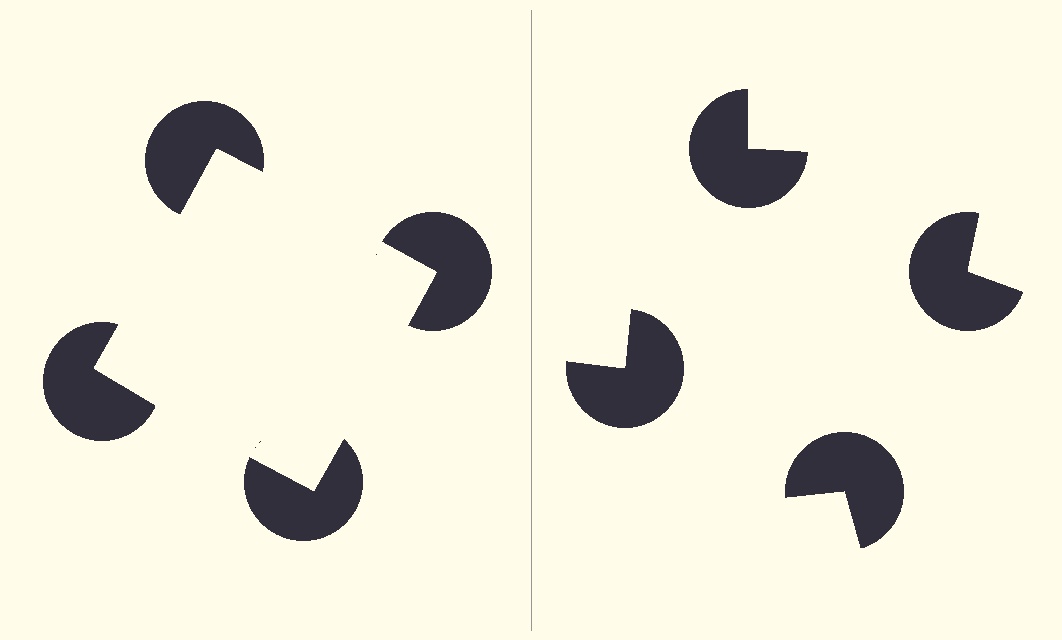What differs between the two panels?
The pac-man discs are positioned identically on both sides; only the wedge orientations differ. On the left they align to a square; on the right they are misaligned.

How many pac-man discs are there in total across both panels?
8 — 4 on each side.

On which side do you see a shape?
An illusory square appears on the left side. On the right side the wedge cuts are rotated, so no coherent shape forms.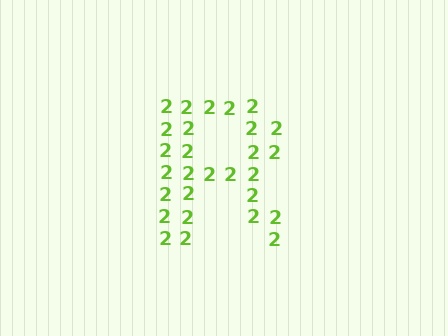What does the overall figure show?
The overall figure shows the letter R.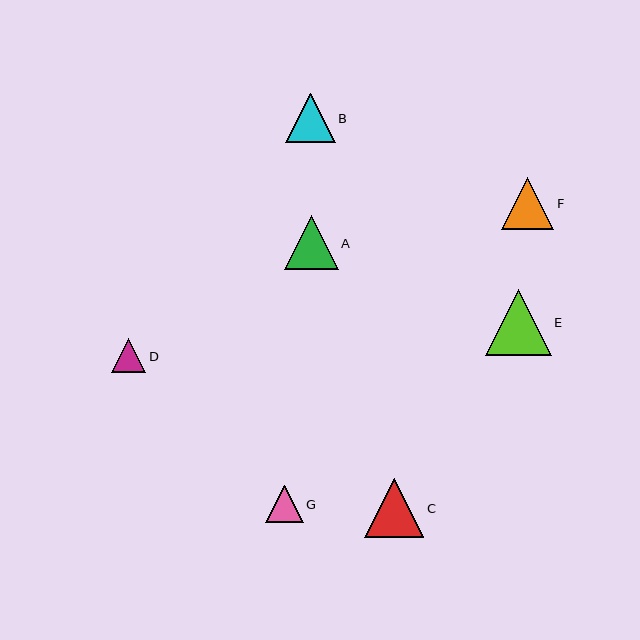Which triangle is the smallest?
Triangle D is the smallest with a size of approximately 35 pixels.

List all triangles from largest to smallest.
From largest to smallest: E, C, A, F, B, G, D.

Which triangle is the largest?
Triangle E is the largest with a size of approximately 66 pixels.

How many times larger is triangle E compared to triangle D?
Triangle E is approximately 1.9 times the size of triangle D.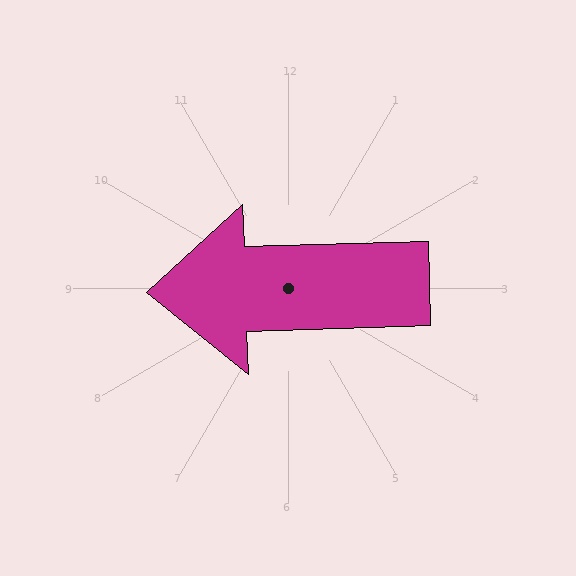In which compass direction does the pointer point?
West.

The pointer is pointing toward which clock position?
Roughly 9 o'clock.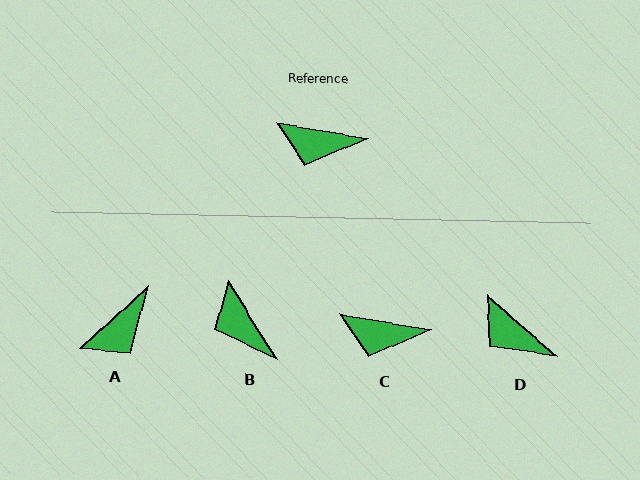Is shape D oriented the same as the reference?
No, it is off by about 31 degrees.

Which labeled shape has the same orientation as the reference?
C.